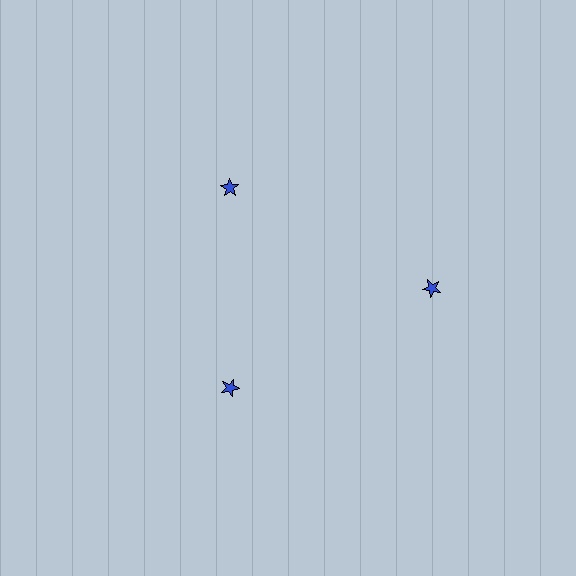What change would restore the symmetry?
The symmetry would be restored by moving it inward, back onto the ring so that all 3 stars sit at equal angles and equal distance from the center.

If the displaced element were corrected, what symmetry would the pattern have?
It would have 3-fold rotational symmetry — the pattern would map onto itself every 120 degrees.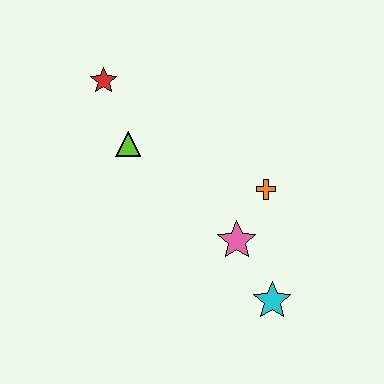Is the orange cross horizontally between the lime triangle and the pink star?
No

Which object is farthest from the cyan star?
The red star is farthest from the cyan star.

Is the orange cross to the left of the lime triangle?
No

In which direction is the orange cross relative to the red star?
The orange cross is to the right of the red star.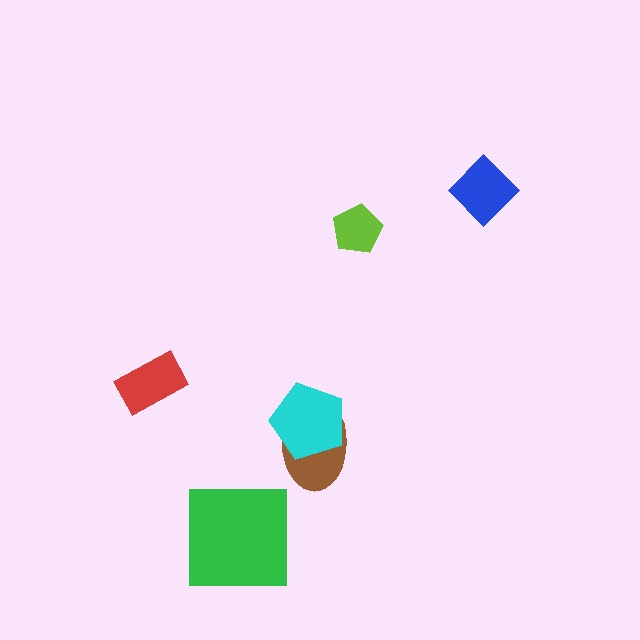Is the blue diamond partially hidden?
No, no other shape covers it.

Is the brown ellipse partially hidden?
Yes, it is partially covered by another shape.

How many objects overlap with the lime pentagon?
0 objects overlap with the lime pentagon.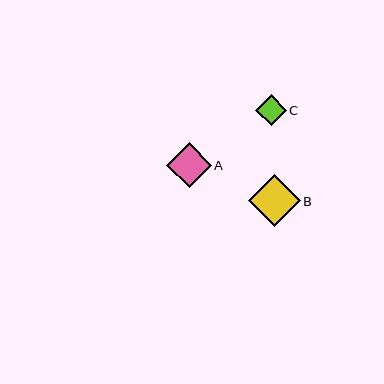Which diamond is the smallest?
Diamond C is the smallest with a size of approximately 30 pixels.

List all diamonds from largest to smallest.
From largest to smallest: B, A, C.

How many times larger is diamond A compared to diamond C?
Diamond A is approximately 1.5 times the size of diamond C.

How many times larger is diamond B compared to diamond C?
Diamond B is approximately 1.7 times the size of diamond C.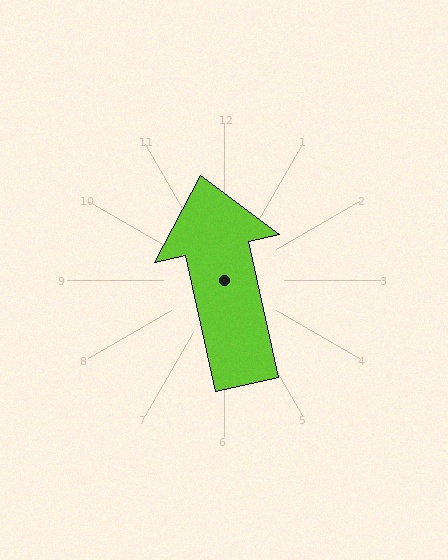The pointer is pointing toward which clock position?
Roughly 12 o'clock.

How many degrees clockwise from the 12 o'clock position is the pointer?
Approximately 347 degrees.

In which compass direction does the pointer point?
North.